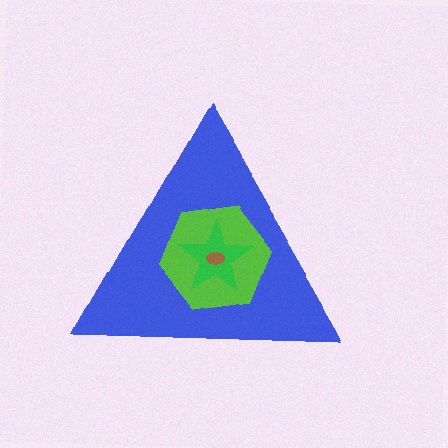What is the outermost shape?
The blue triangle.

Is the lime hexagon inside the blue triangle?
Yes.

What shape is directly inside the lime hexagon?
The green star.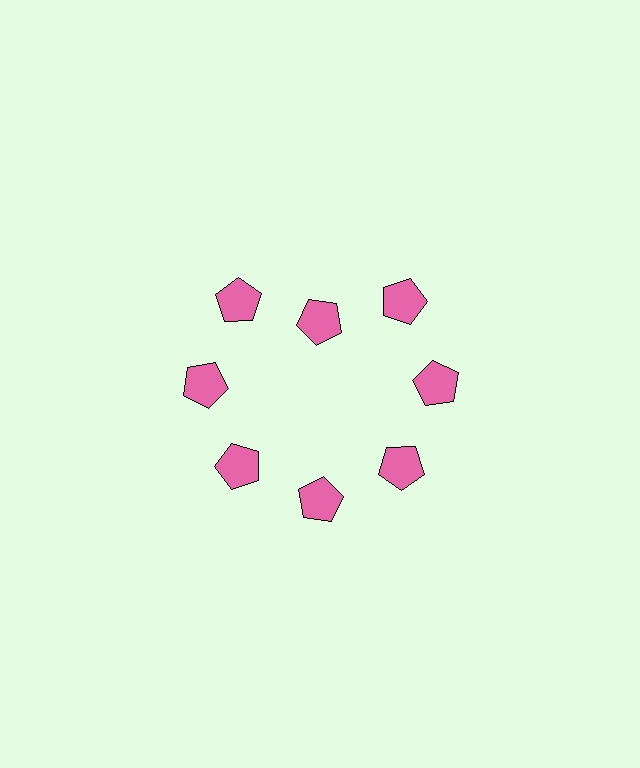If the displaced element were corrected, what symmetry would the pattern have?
It would have 8-fold rotational symmetry — the pattern would map onto itself every 45 degrees.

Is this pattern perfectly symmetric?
No. The 8 pink pentagons are arranged in a ring, but one element near the 12 o'clock position is pulled inward toward the center, breaking the 8-fold rotational symmetry.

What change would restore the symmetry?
The symmetry would be restored by moving it outward, back onto the ring so that all 8 pentagons sit at equal angles and equal distance from the center.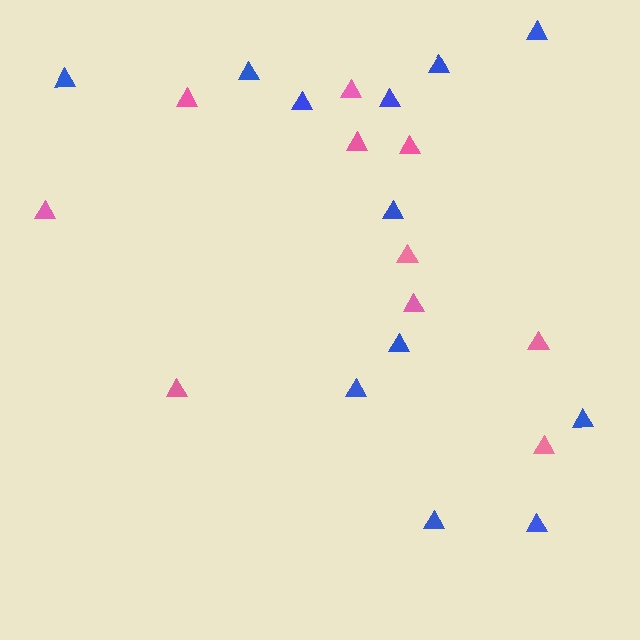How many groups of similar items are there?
There are 2 groups: one group of pink triangles (10) and one group of blue triangles (12).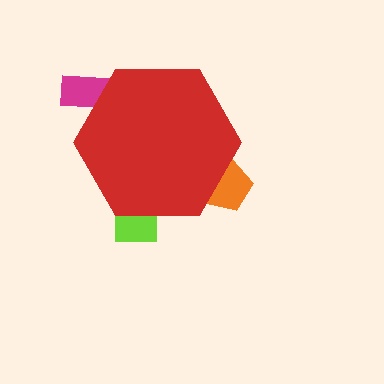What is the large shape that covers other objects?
A red hexagon.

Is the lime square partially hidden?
Yes, the lime square is partially hidden behind the red hexagon.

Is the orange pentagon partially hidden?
Yes, the orange pentagon is partially hidden behind the red hexagon.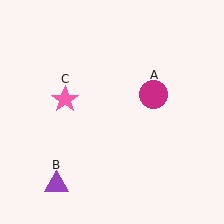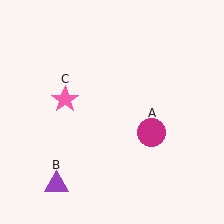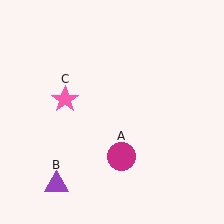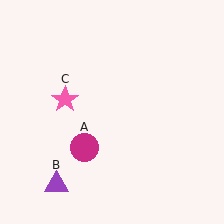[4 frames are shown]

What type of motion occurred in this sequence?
The magenta circle (object A) rotated clockwise around the center of the scene.